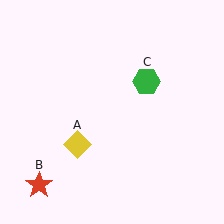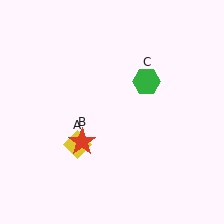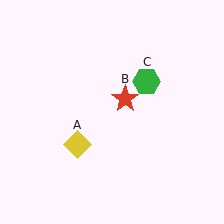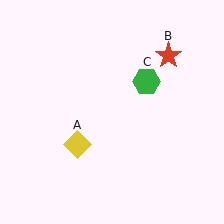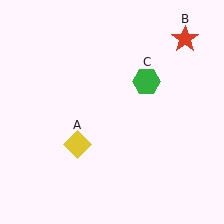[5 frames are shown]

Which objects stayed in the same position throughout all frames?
Yellow diamond (object A) and green hexagon (object C) remained stationary.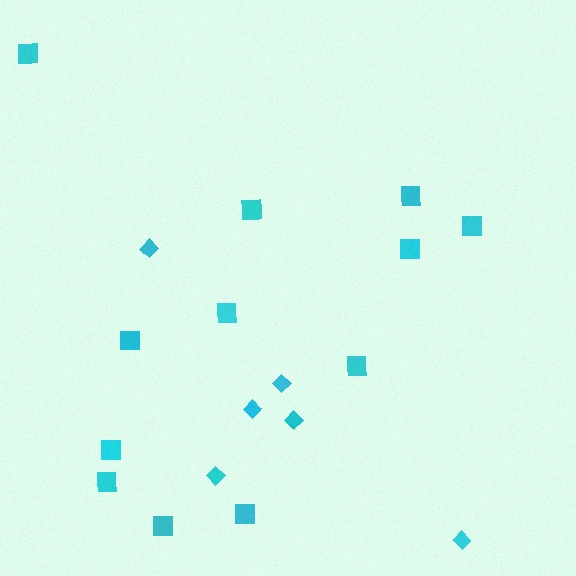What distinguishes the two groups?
There are 2 groups: one group of diamonds (6) and one group of squares (12).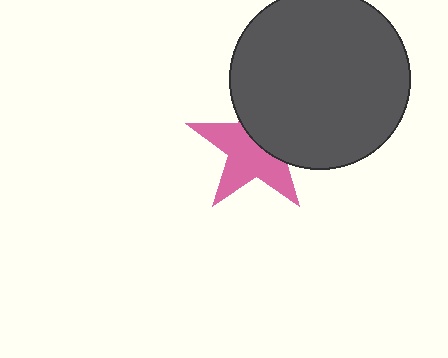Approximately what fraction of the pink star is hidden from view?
Roughly 41% of the pink star is hidden behind the dark gray circle.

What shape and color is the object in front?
The object in front is a dark gray circle.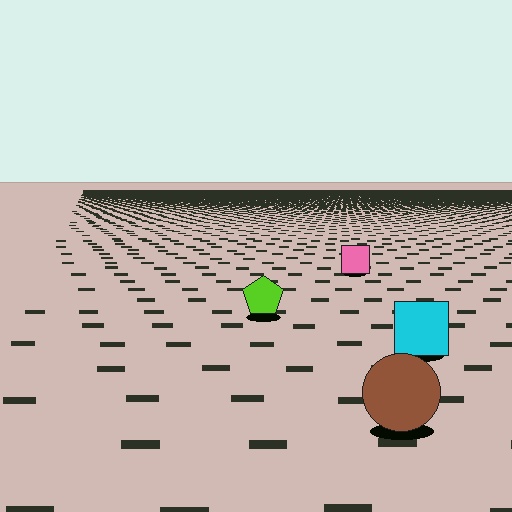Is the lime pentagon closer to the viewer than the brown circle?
No. The brown circle is closer — you can tell from the texture gradient: the ground texture is coarser near it.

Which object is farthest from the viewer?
The pink square is farthest from the viewer. It appears smaller and the ground texture around it is denser.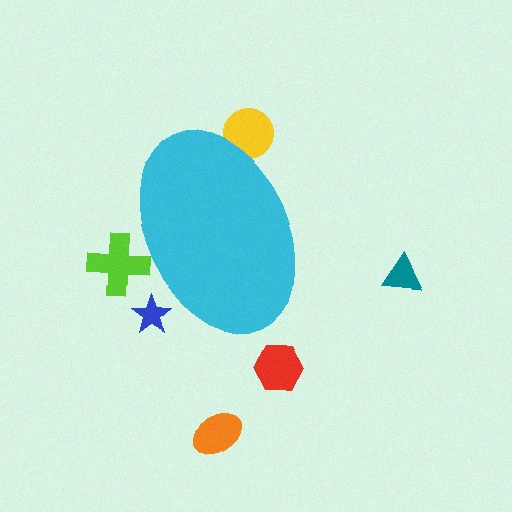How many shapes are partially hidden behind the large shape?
3 shapes are partially hidden.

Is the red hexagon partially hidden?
No, the red hexagon is fully visible.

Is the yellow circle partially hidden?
Yes, the yellow circle is partially hidden behind the cyan ellipse.